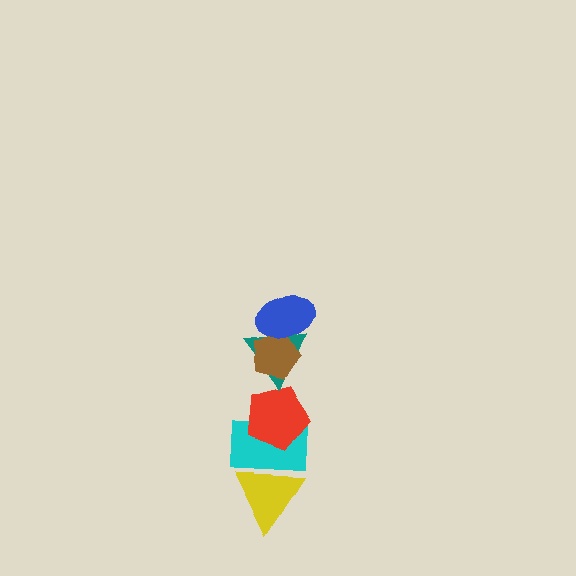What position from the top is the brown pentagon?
The brown pentagon is 2nd from the top.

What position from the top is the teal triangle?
The teal triangle is 3rd from the top.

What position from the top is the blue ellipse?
The blue ellipse is 1st from the top.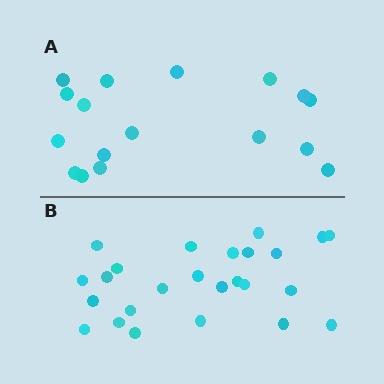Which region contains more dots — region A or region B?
Region B (the bottom region) has more dots.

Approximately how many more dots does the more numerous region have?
Region B has roughly 8 or so more dots than region A.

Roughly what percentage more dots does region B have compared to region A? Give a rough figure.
About 45% more.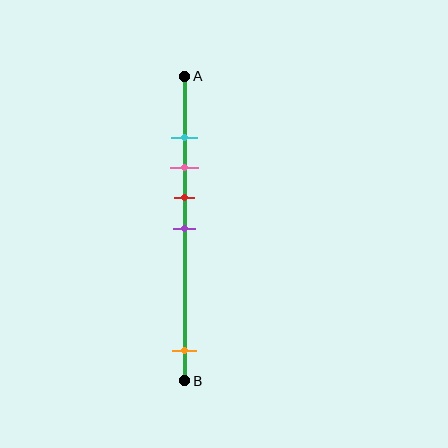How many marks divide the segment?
There are 5 marks dividing the segment.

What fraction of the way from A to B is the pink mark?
The pink mark is approximately 30% (0.3) of the way from A to B.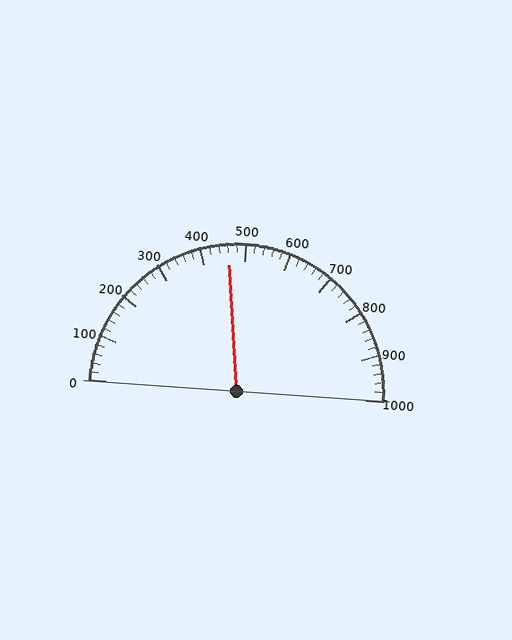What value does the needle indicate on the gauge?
The needle indicates approximately 460.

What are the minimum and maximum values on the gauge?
The gauge ranges from 0 to 1000.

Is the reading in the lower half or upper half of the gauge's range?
The reading is in the lower half of the range (0 to 1000).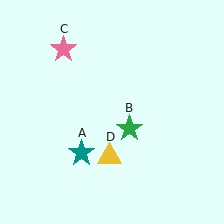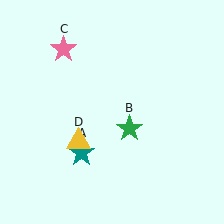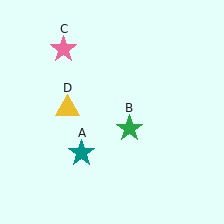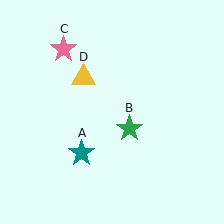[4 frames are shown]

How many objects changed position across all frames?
1 object changed position: yellow triangle (object D).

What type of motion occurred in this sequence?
The yellow triangle (object D) rotated clockwise around the center of the scene.